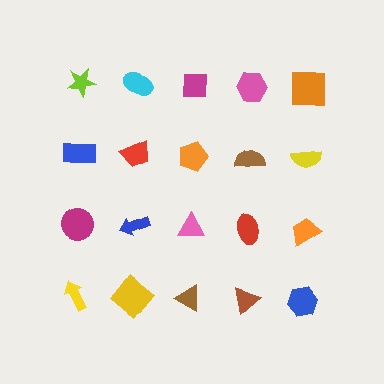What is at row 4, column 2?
A yellow diamond.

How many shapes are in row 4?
5 shapes.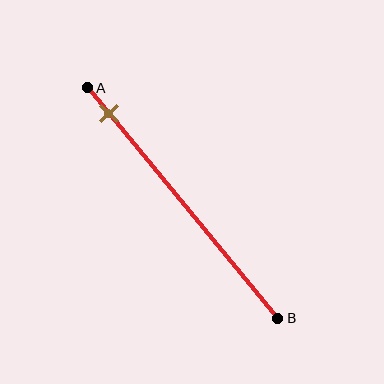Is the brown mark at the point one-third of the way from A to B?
No, the mark is at about 10% from A, not at the 33% one-third point.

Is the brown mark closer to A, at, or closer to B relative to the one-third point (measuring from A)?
The brown mark is closer to point A than the one-third point of segment AB.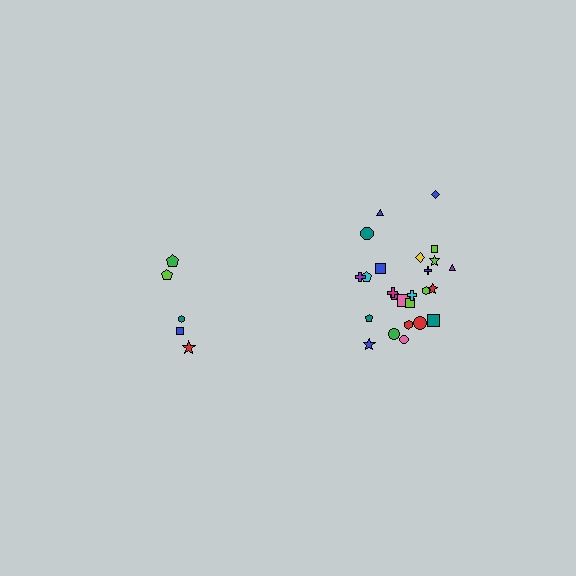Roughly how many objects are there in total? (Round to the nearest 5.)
Roughly 30 objects in total.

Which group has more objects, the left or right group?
The right group.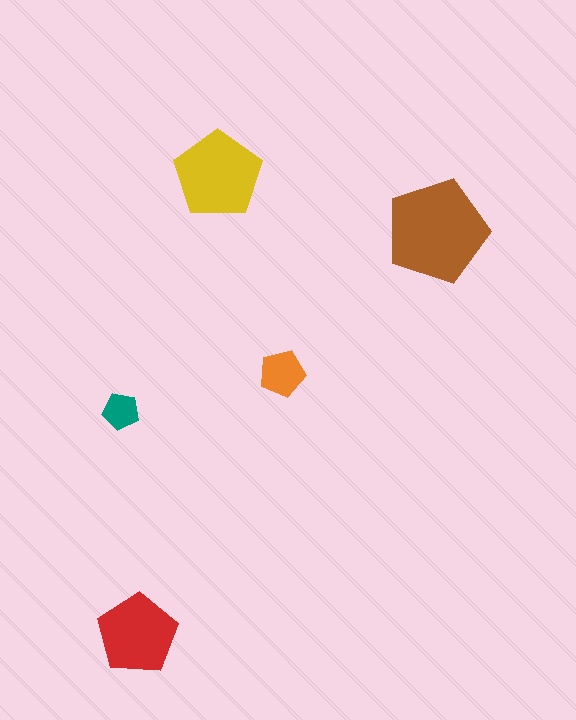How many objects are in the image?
There are 5 objects in the image.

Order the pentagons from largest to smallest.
the brown one, the yellow one, the red one, the orange one, the teal one.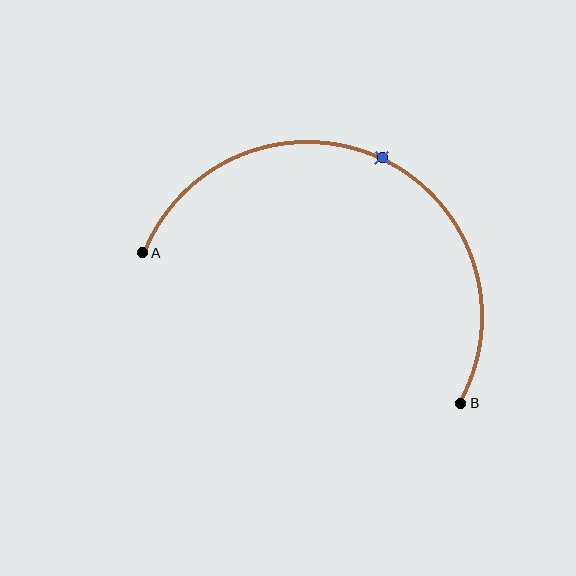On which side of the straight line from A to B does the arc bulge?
The arc bulges above the straight line connecting A and B.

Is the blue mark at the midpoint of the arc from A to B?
Yes. The blue mark lies on the arc at equal arc-length from both A and B — it is the arc midpoint.